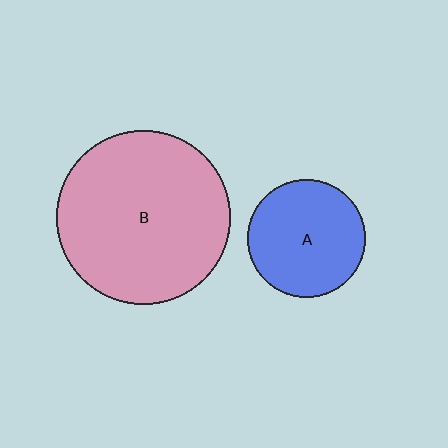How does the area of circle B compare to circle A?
Approximately 2.2 times.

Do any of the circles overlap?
No, none of the circles overlap.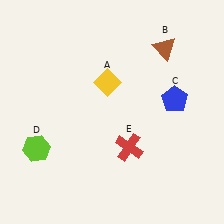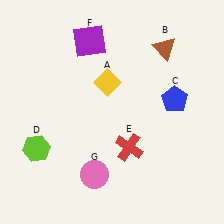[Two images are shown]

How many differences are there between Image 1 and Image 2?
There are 2 differences between the two images.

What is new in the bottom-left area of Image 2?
A pink circle (G) was added in the bottom-left area of Image 2.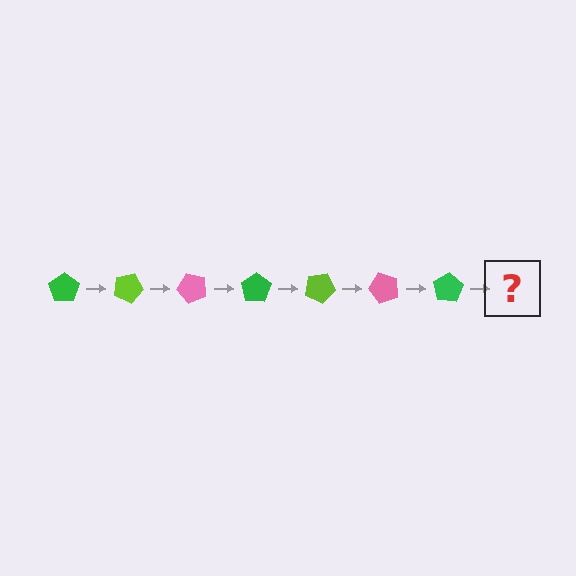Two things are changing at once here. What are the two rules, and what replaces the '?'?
The two rules are that it rotates 25 degrees each step and the color cycles through green, lime, and pink. The '?' should be a lime pentagon, rotated 175 degrees from the start.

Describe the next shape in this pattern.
It should be a lime pentagon, rotated 175 degrees from the start.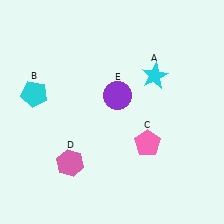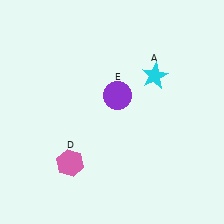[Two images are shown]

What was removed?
The cyan pentagon (B), the pink pentagon (C) were removed in Image 2.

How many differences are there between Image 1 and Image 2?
There are 2 differences between the two images.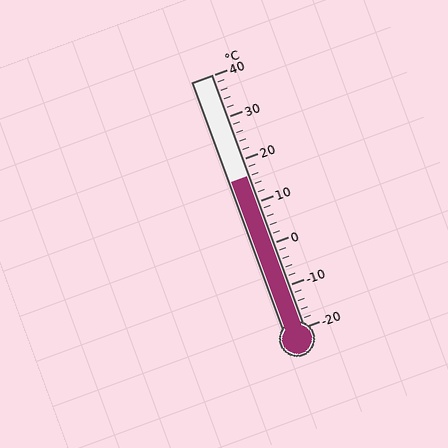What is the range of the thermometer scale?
The thermometer scale ranges from -20°C to 40°C.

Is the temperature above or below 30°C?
The temperature is below 30°C.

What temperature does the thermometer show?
The thermometer shows approximately 16°C.